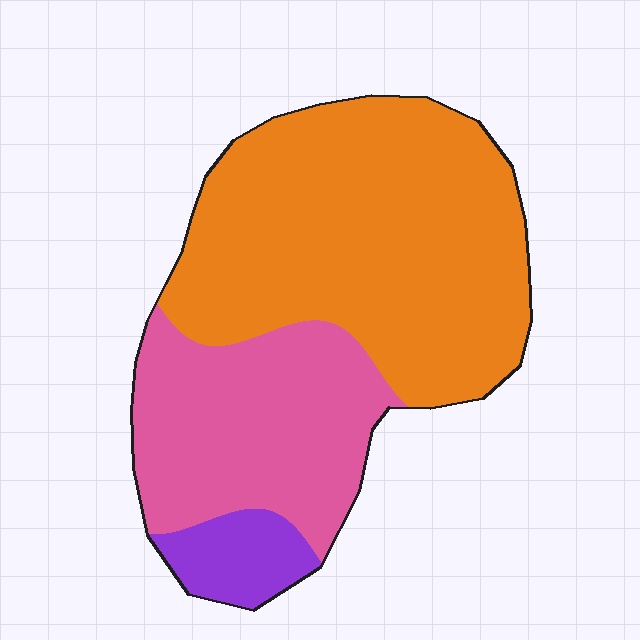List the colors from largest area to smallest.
From largest to smallest: orange, pink, purple.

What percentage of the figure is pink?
Pink takes up about one third (1/3) of the figure.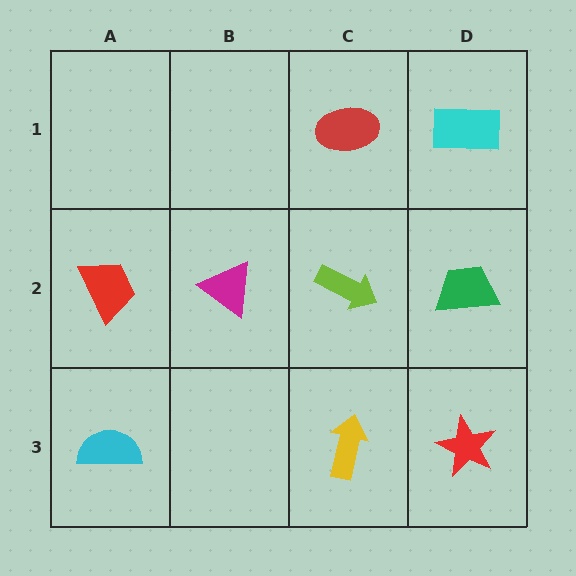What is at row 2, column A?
A red trapezoid.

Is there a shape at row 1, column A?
No, that cell is empty.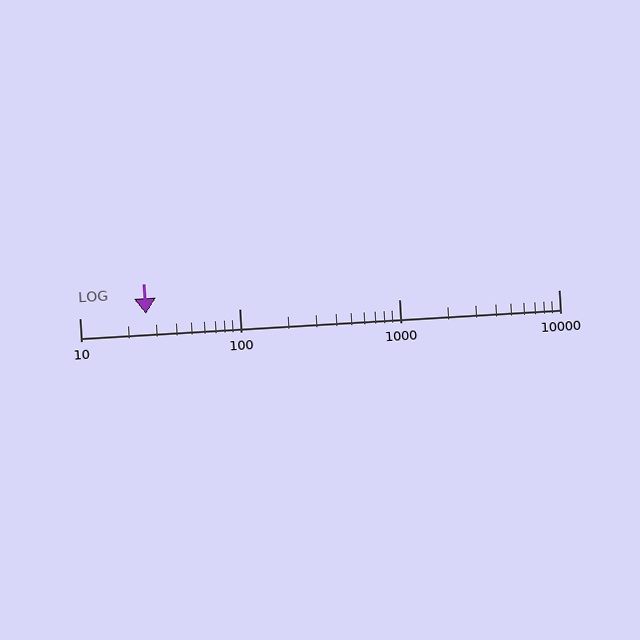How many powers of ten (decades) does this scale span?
The scale spans 3 decades, from 10 to 10000.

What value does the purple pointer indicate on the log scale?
The pointer indicates approximately 26.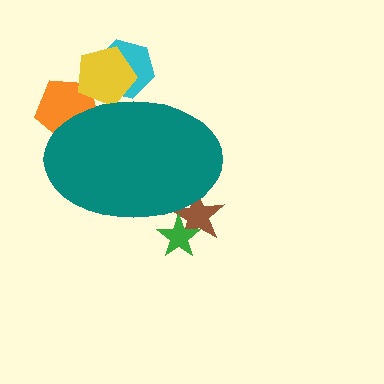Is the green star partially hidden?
Yes, the green star is partially hidden behind the teal ellipse.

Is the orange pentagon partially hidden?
Yes, the orange pentagon is partially hidden behind the teal ellipse.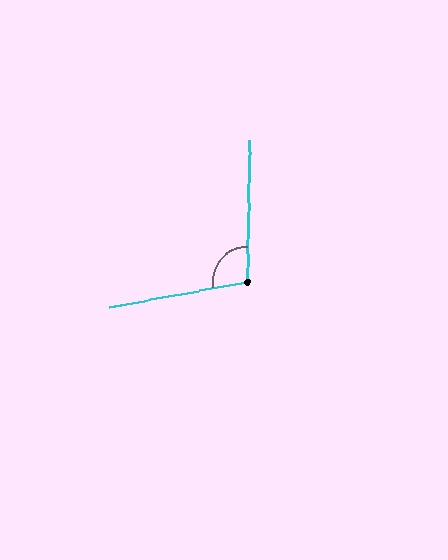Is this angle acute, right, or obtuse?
It is obtuse.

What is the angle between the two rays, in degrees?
Approximately 101 degrees.